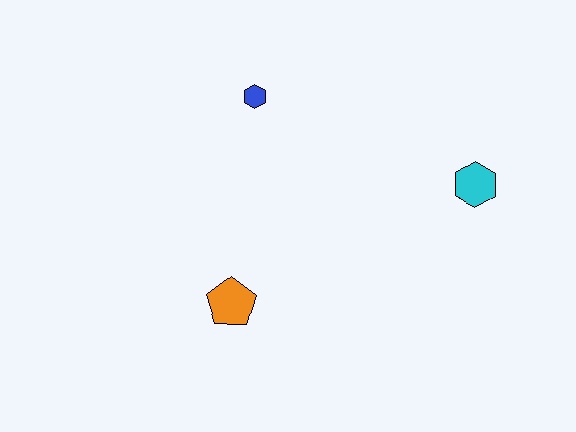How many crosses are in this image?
There are no crosses.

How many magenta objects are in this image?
There are no magenta objects.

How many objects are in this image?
There are 3 objects.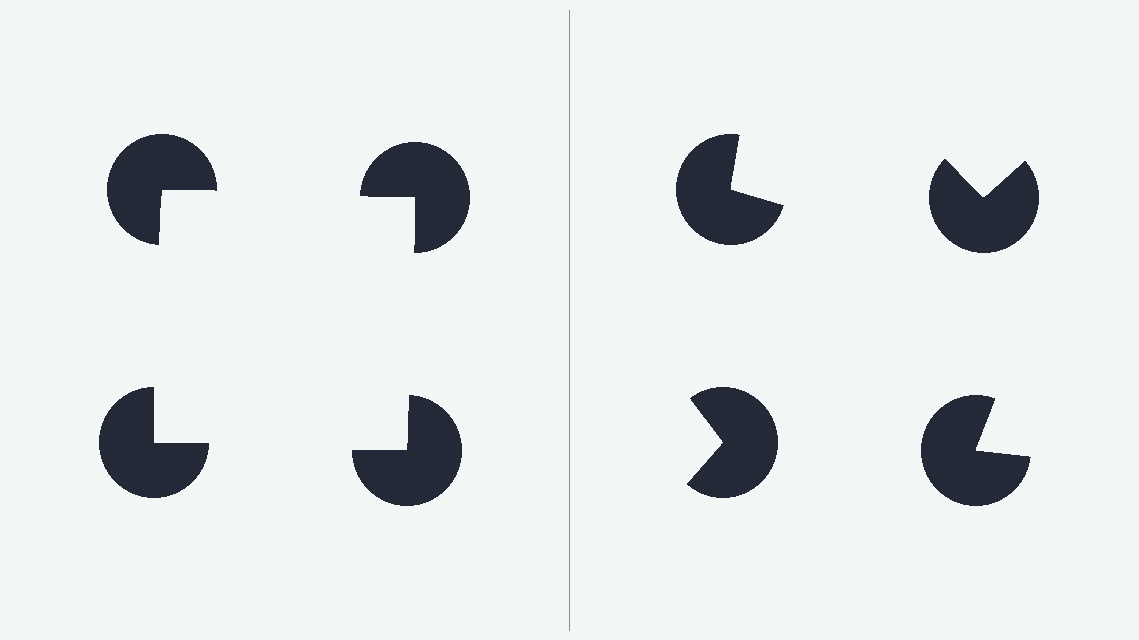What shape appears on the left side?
An illusory square.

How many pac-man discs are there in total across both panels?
8 — 4 on each side.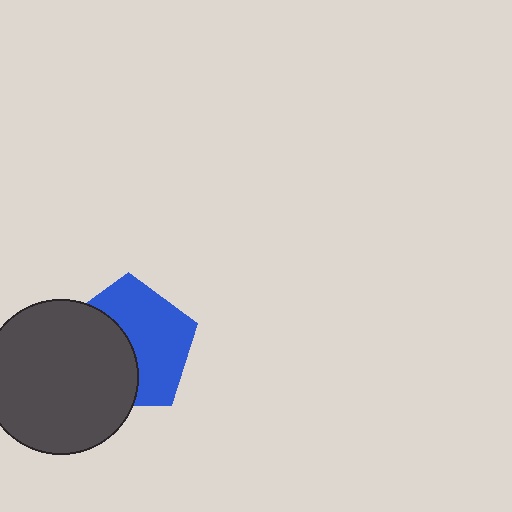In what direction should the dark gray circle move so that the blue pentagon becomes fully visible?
The dark gray circle should move left. That is the shortest direction to clear the overlap and leave the blue pentagon fully visible.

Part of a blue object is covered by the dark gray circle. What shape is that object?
It is a pentagon.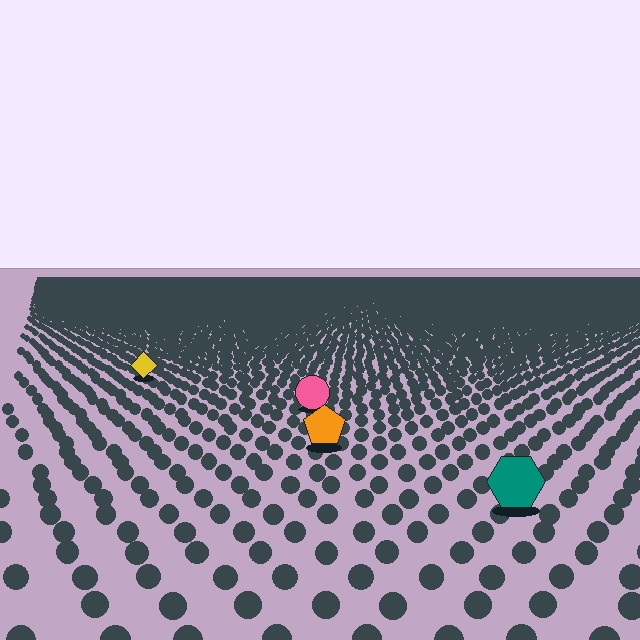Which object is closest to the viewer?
The teal hexagon is closest. The texture marks near it are larger and more spread out.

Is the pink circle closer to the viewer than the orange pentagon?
No. The orange pentagon is closer — you can tell from the texture gradient: the ground texture is coarser near it.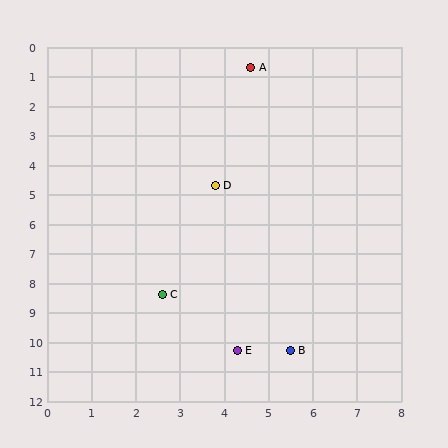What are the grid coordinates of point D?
Point D is at approximately (3.8, 4.7).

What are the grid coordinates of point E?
Point E is at approximately (4.3, 10.3).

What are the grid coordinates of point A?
Point A is at approximately (4.6, 0.7).